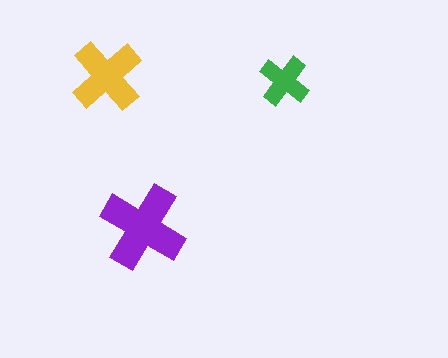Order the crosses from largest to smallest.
the purple one, the yellow one, the green one.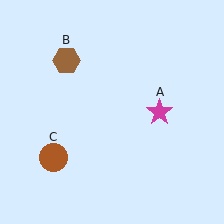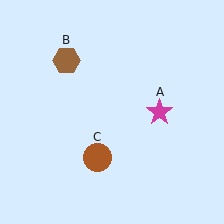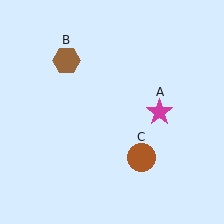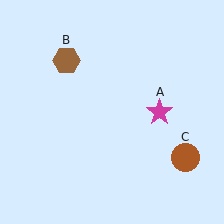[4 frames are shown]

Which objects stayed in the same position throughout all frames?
Magenta star (object A) and brown hexagon (object B) remained stationary.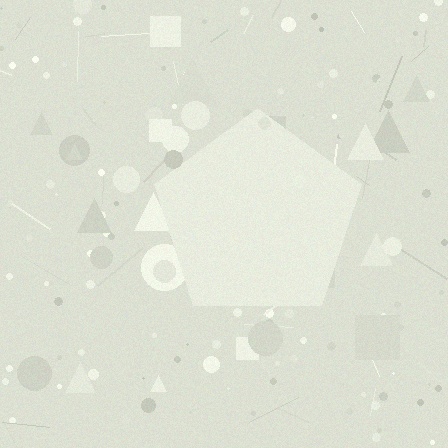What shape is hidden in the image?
A pentagon is hidden in the image.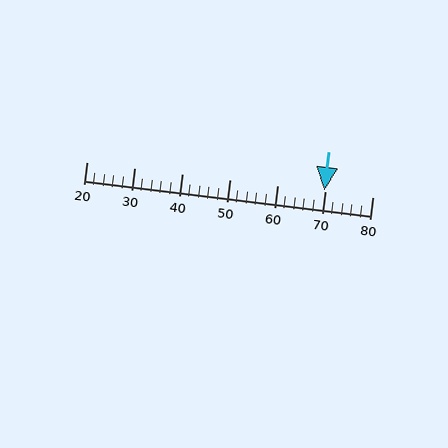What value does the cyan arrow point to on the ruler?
The cyan arrow points to approximately 70.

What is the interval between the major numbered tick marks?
The major tick marks are spaced 10 units apart.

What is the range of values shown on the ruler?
The ruler shows values from 20 to 80.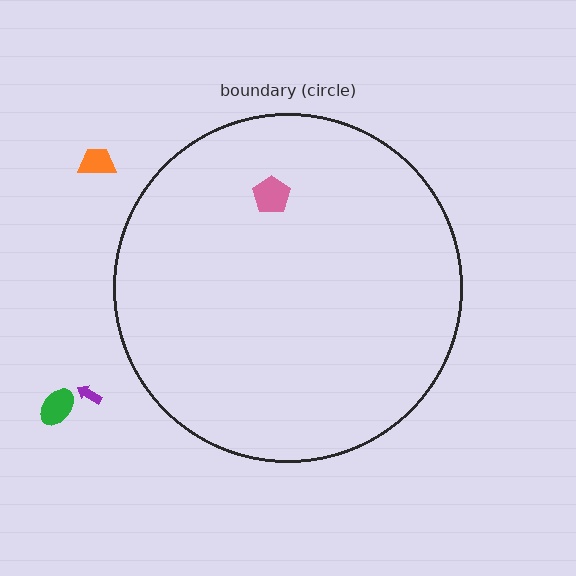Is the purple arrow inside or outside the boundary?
Outside.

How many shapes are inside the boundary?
1 inside, 3 outside.